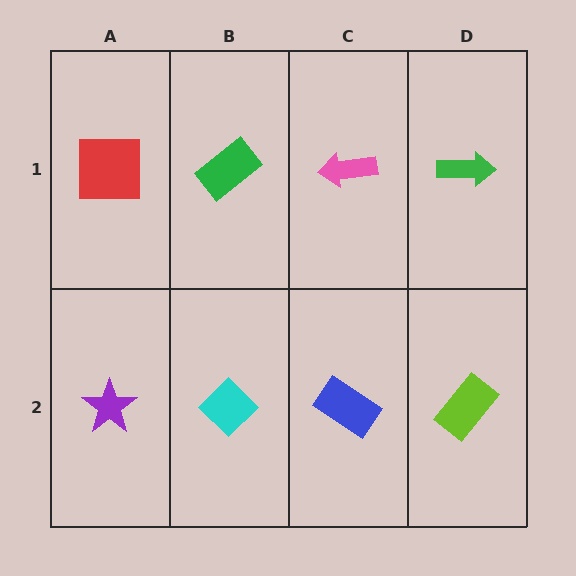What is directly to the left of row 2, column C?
A cyan diamond.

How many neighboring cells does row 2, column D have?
2.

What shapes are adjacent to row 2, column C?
A pink arrow (row 1, column C), a cyan diamond (row 2, column B), a lime rectangle (row 2, column D).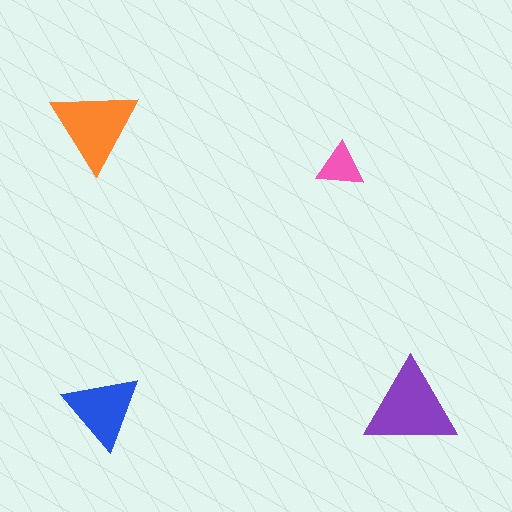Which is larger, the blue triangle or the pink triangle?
The blue one.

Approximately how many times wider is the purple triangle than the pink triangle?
About 2 times wider.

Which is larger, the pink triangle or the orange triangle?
The orange one.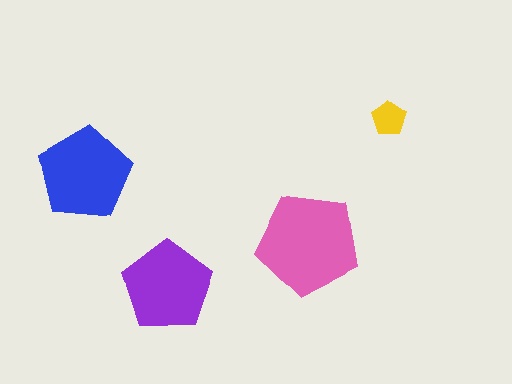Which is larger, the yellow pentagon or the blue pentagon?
The blue one.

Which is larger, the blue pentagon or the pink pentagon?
The pink one.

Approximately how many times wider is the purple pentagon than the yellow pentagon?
About 2.5 times wider.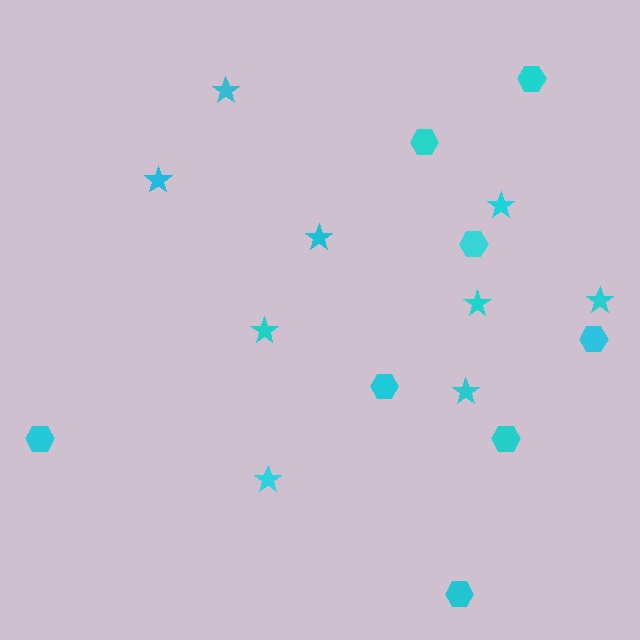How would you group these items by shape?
There are 2 groups: one group of stars (9) and one group of hexagons (8).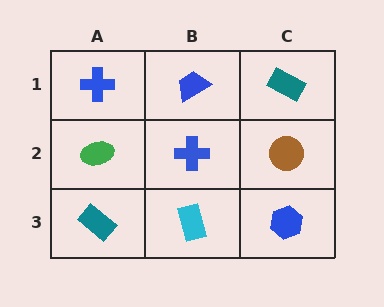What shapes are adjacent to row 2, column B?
A blue trapezoid (row 1, column B), a cyan rectangle (row 3, column B), a green ellipse (row 2, column A), a brown circle (row 2, column C).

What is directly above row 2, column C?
A teal rectangle.